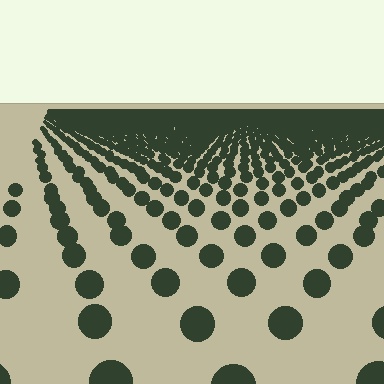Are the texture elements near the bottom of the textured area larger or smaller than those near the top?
Larger. Near the bottom, elements are closer to the viewer and appear at a bigger on-screen size.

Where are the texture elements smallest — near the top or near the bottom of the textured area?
Near the top.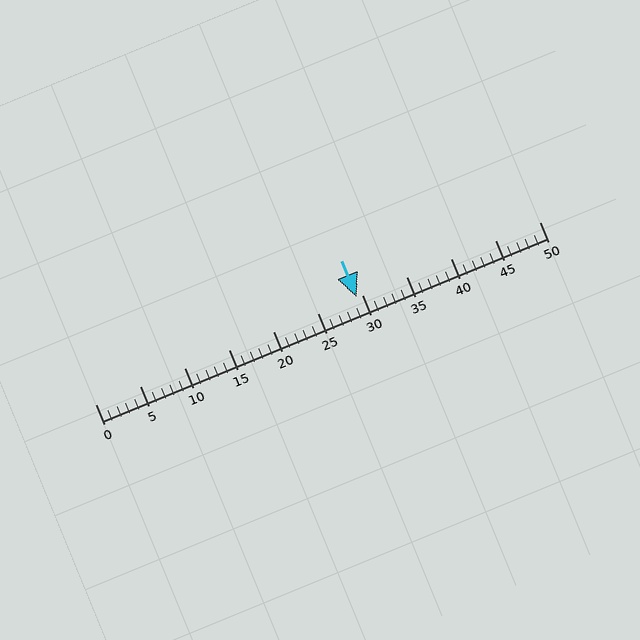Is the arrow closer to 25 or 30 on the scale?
The arrow is closer to 30.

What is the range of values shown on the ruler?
The ruler shows values from 0 to 50.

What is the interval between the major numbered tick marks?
The major tick marks are spaced 5 units apart.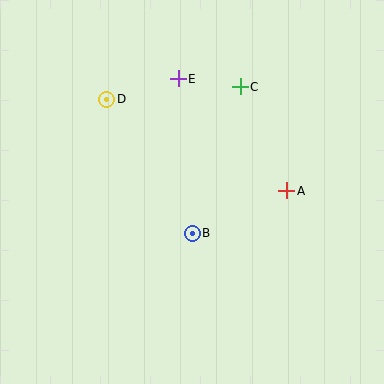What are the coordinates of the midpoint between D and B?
The midpoint between D and B is at (150, 166).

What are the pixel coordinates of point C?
Point C is at (240, 87).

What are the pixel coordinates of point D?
Point D is at (107, 99).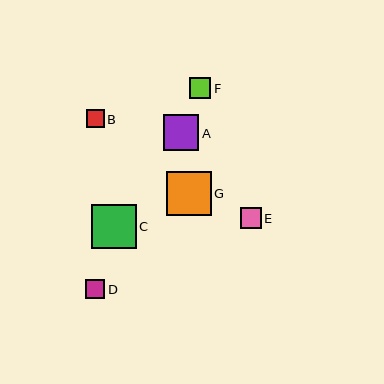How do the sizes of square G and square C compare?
Square G and square C are approximately the same size.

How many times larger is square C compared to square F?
Square C is approximately 2.1 times the size of square F.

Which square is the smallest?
Square B is the smallest with a size of approximately 18 pixels.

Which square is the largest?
Square G is the largest with a size of approximately 45 pixels.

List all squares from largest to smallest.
From largest to smallest: G, C, A, F, E, D, B.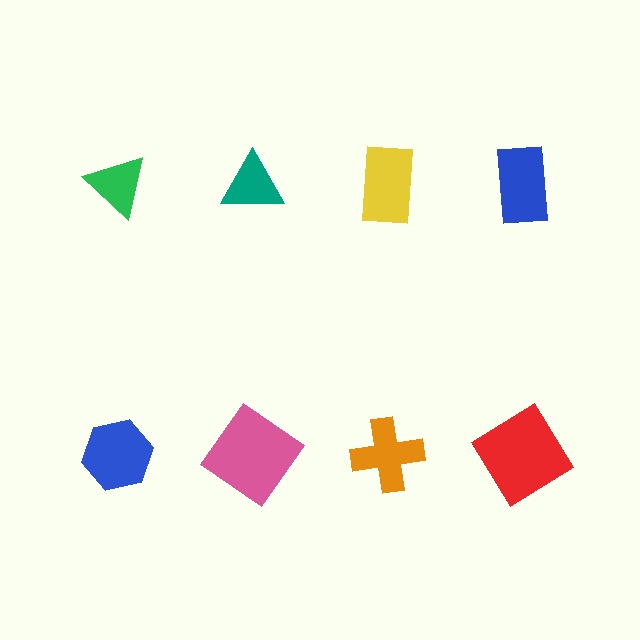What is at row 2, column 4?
A red diamond.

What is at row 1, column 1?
A green triangle.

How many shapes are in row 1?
4 shapes.